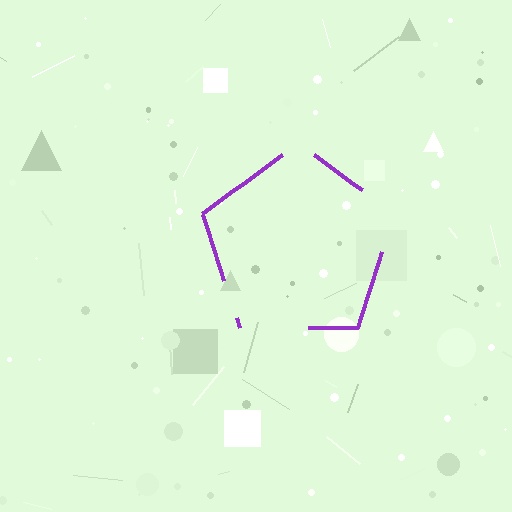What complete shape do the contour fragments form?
The contour fragments form a pentagon.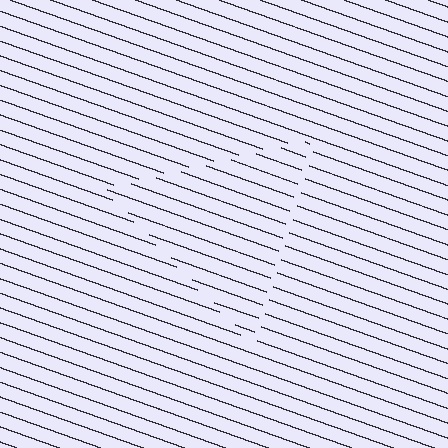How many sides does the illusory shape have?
3 sides — the line-ends trace a triangle.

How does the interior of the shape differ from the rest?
The interior of the shape contains the same grating, shifted by half a period — the contour is defined by the phase discontinuity where line-ends from the inner and outer gratings abut.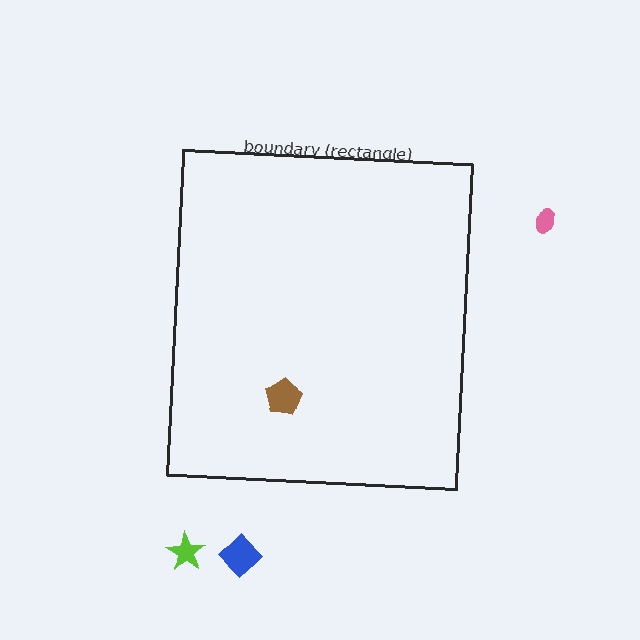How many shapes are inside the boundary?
1 inside, 3 outside.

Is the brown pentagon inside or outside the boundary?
Inside.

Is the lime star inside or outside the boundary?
Outside.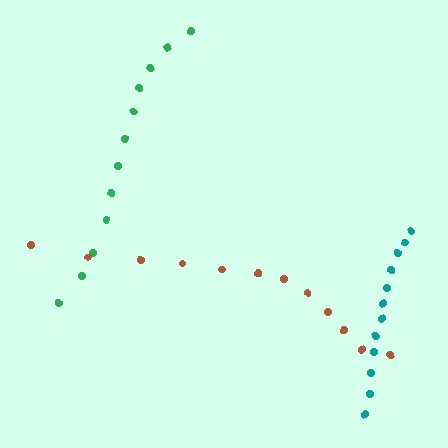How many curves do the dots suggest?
There are 3 distinct paths.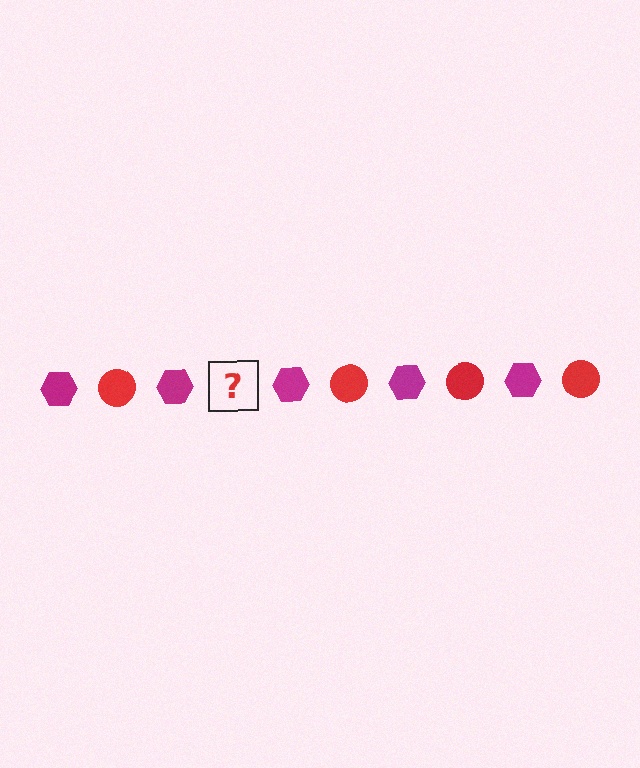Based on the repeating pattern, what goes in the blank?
The blank should be a red circle.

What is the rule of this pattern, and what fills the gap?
The rule is that the pattern alternates between magenta hexagon and red circle. The gap should be filled with a red circle.